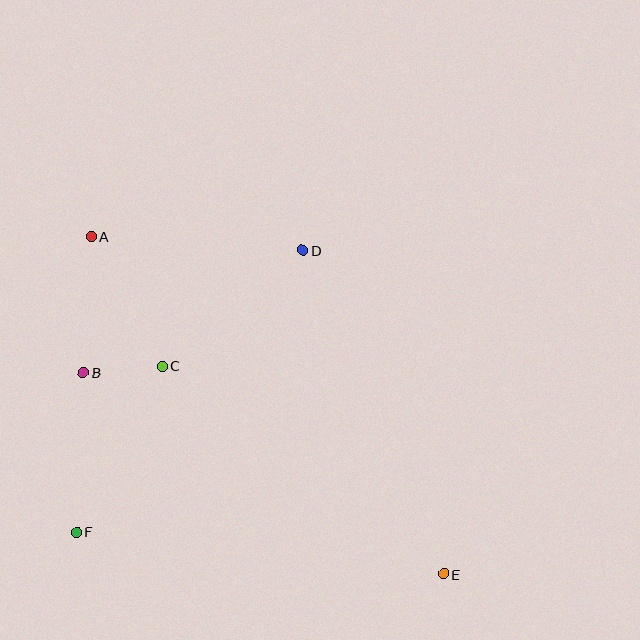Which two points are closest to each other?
Points B and C are closest to each other.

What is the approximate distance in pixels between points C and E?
The distance between C and E is approximately 350 pixels.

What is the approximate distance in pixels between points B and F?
The distance between B and F is approximately 159 pixels.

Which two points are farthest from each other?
Points A and E are farthest from each other.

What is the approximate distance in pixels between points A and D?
The distance between A and D is approximately 212 pixels.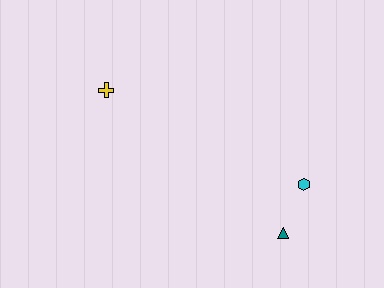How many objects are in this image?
There are 3 objects.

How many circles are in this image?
There are no circles.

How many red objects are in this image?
There are no red objects.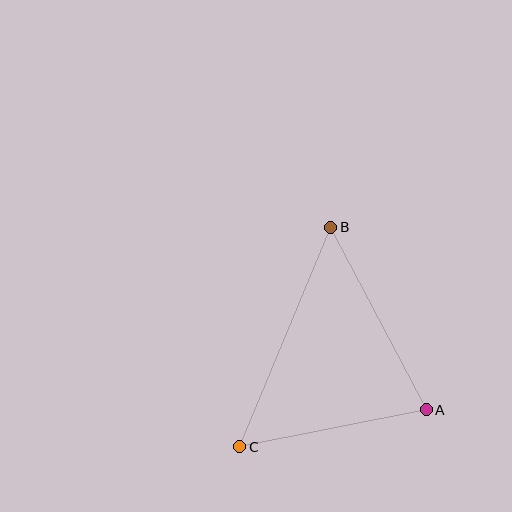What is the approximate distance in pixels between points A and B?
The distance between A and B is approximately 206 pixels.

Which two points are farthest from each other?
Points B and C are farthest from each other.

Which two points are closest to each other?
Points A and C are closest to each other.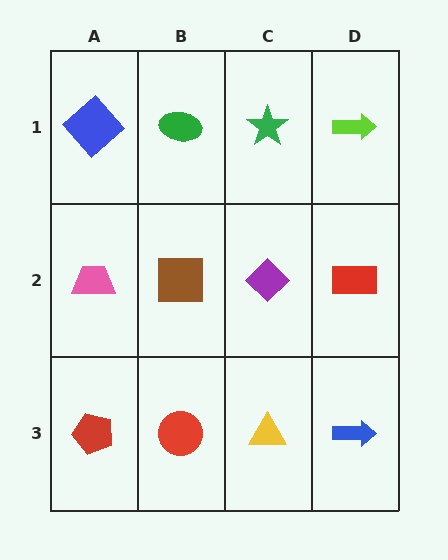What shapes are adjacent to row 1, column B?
A brown square (row 2, column B), a blue diamond (row 1, column A), a green star (row 1, column C).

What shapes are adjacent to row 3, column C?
A purple diamond (row 2, column C), a red circle (row 3, column B), a blue arrow (row 3, column D).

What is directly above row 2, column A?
A blue diamond.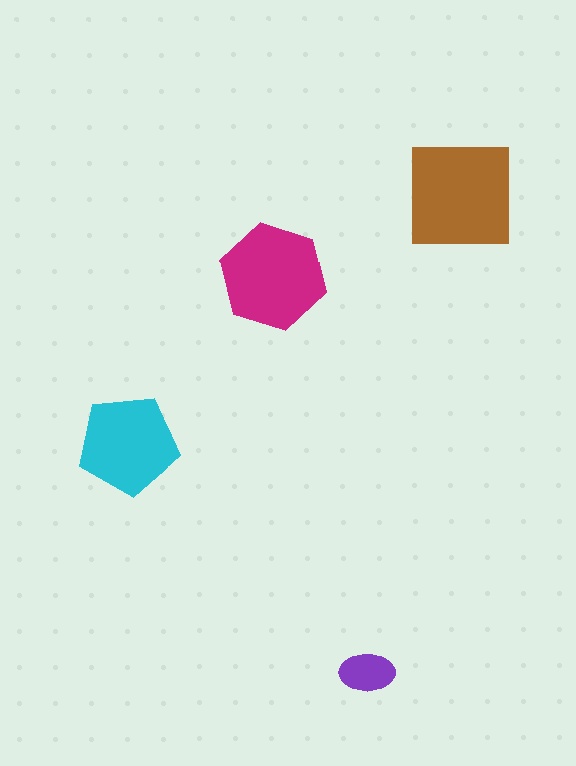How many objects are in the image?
There are 4 objects in the image.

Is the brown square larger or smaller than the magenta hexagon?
Larger.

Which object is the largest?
The brown square.